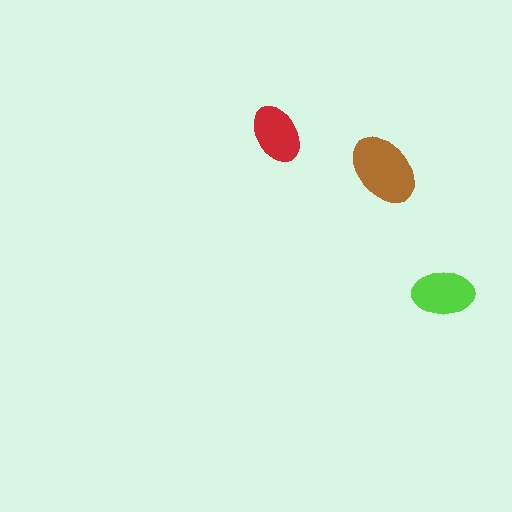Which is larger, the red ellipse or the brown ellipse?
The brown one.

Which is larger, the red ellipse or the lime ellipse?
The lime one.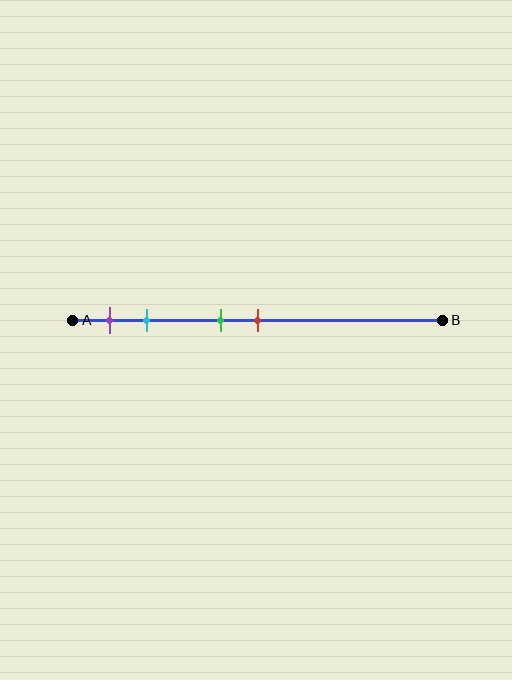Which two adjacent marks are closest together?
The green and red marks are the closest adjacent pair.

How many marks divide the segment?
There are 4 marks dividing the segment.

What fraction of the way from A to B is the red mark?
The red mark is approximately 50% (0.5) of the way from A to B.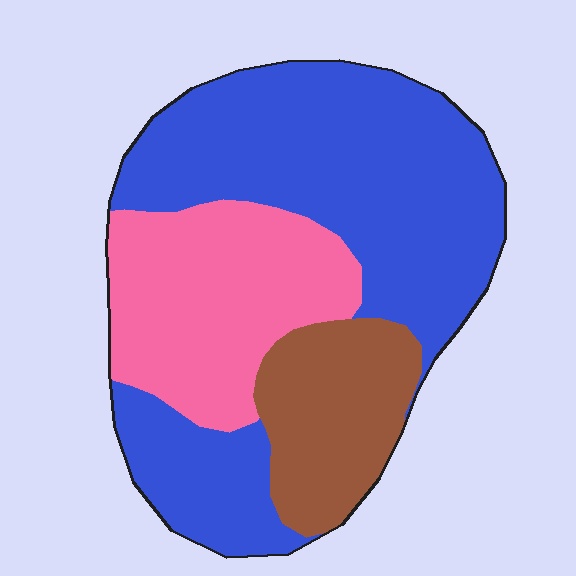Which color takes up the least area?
Brown, at roughly 20%.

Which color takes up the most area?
Blue, at roughly 55%.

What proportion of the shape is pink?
Pink takes up about one quarter (1/4) of the shape.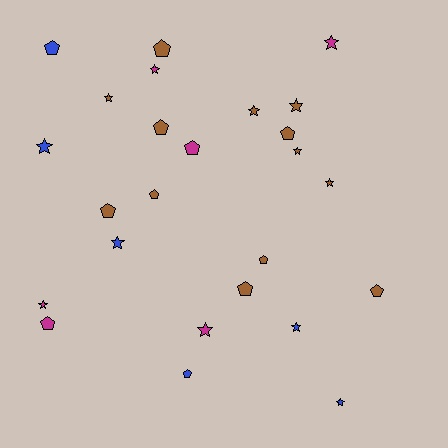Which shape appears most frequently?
Star, with 13 objects.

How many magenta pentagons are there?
There are 2 magenta pentagons.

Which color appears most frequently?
Brown, with 13 objects.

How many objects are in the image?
There are 25 objects.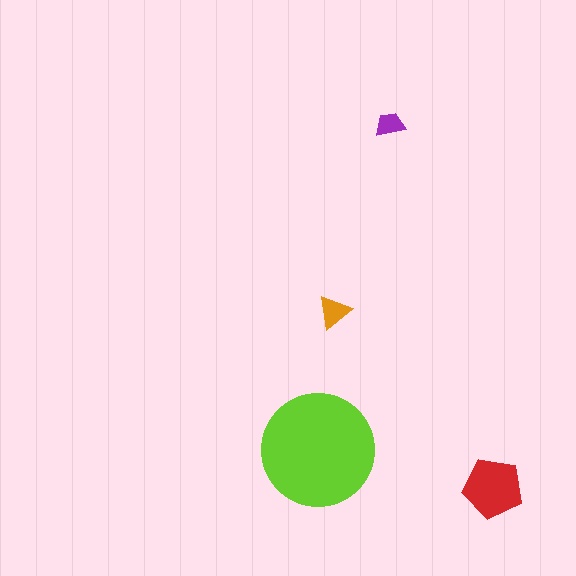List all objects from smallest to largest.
The purple trapezoid, the orange triangle, the red pentagon, the lime circle.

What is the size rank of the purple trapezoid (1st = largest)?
4th.